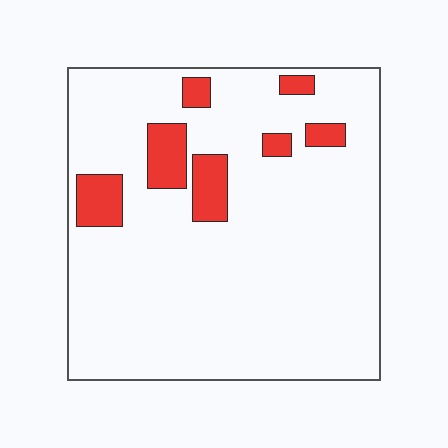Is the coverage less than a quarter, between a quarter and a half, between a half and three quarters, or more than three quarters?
Less than a quarter.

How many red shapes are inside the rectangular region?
7.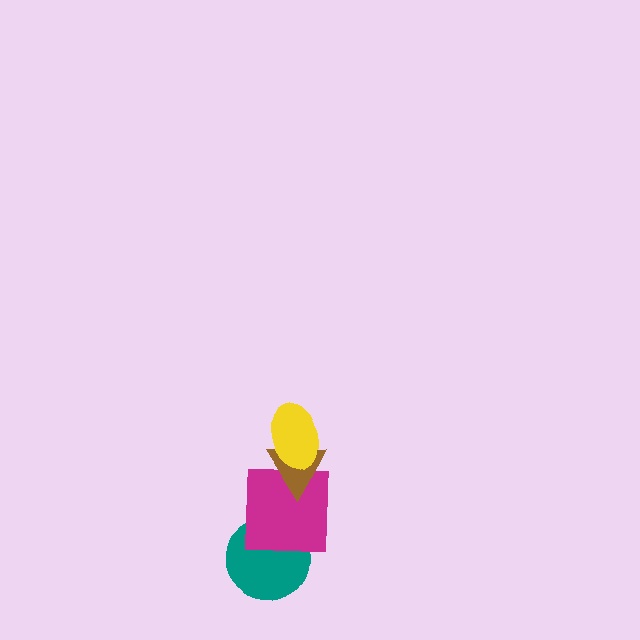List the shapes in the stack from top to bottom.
From top to bottom: the yellow ellipse, the brown triangle, the magenta square, the teal circle.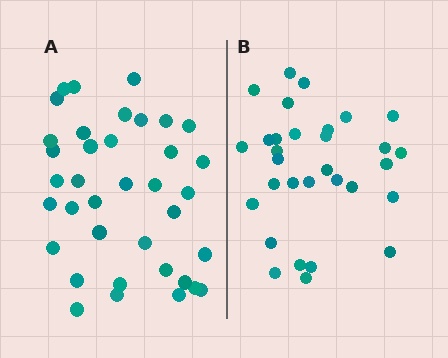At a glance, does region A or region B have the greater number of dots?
Region A (the left region) has more dots.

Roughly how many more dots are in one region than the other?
Region A has about 6 more dots than region B.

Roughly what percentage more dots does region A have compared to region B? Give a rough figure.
About 20% more.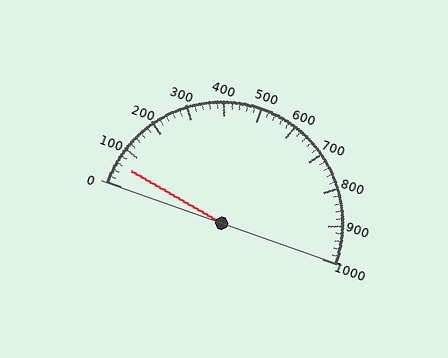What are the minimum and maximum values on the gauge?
The gauge ranges from 0 to 1000.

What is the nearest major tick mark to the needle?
The nearest major tick mark is 100.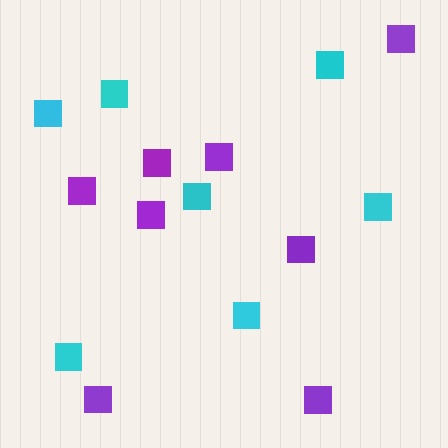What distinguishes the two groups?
There are 2 groups: one group of cyan squares (7) and one group of purple squares (8).